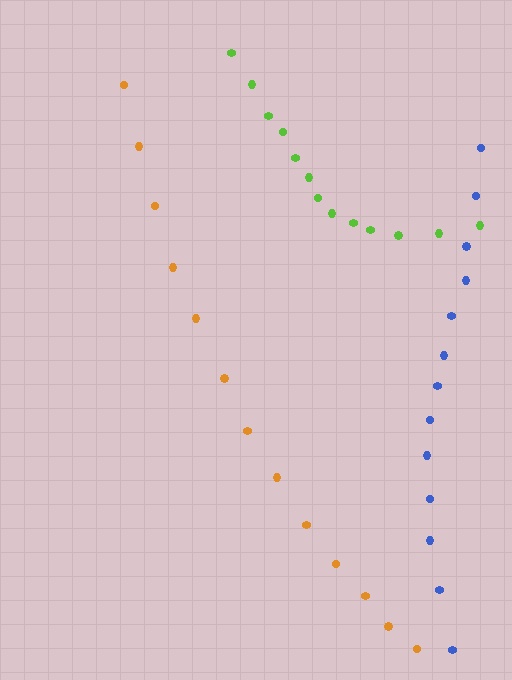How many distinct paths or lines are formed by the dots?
There are 3 distinct paths.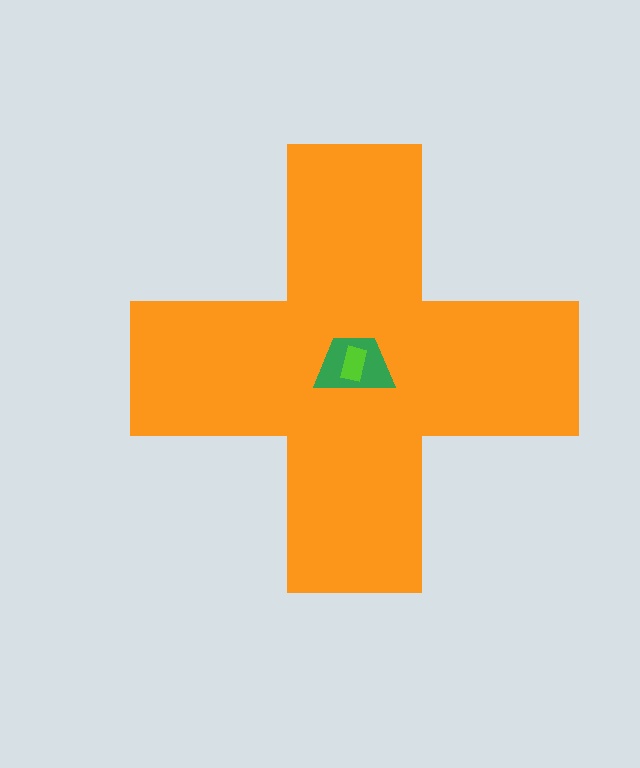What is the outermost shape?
The orange cross.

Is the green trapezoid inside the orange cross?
Yes.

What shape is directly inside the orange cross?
The green trapezoid.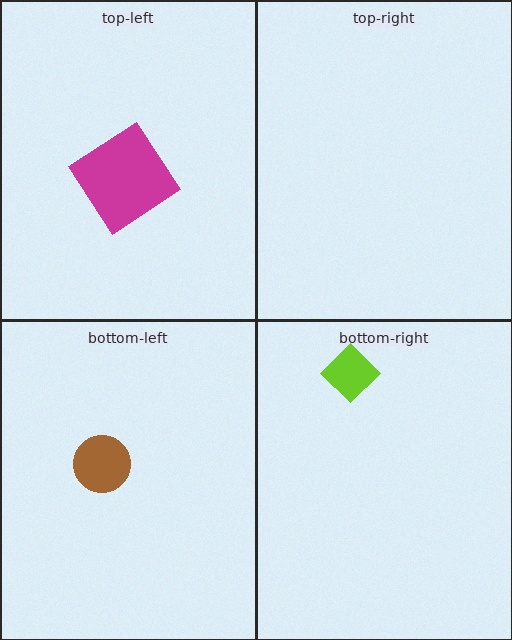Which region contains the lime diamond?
The bottom-right region.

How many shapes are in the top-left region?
1.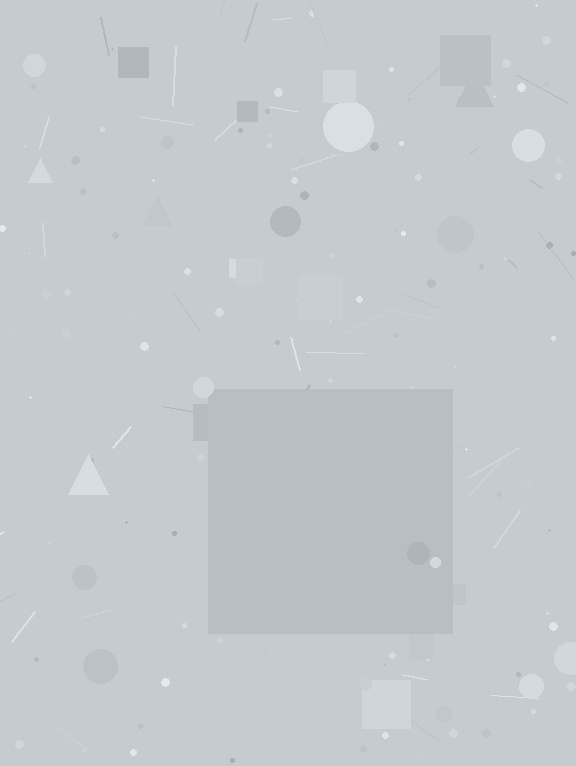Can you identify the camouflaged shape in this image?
The camouflaged shape is a square.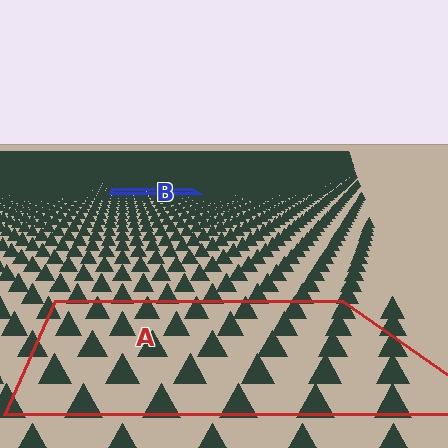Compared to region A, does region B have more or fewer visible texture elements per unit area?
Region B has more texture elements per unit area — they are packed more densely because it is farther away.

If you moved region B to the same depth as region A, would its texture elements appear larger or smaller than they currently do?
They would appear larger. At a closer depth, the same texture elements are projected at a bigger on-screen size.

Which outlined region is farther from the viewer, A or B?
Region B is farther from the viewer — the texture elements inside it appear smaller and more densely packed.